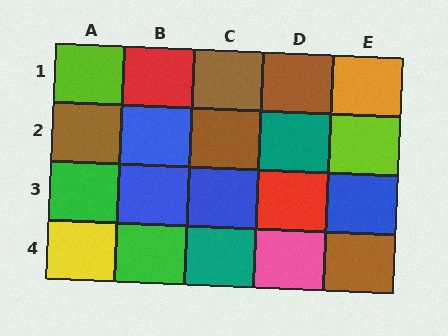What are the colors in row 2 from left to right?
Brown, blue, brown, teal, lime.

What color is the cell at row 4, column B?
Green.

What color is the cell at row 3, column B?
Blue.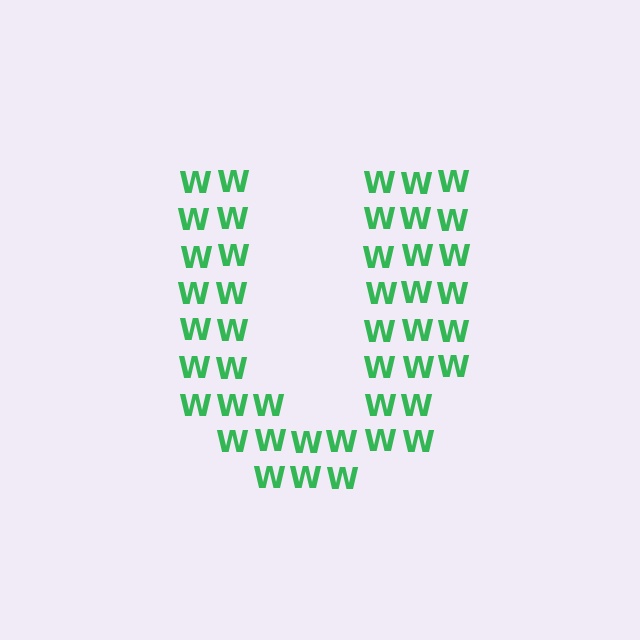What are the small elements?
The small elements are letter W's.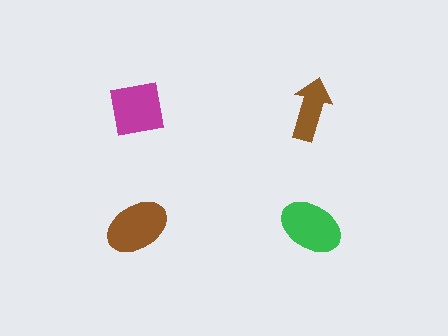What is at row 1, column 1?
A magenta square.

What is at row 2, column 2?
A green ellipse.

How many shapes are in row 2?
2 shapes.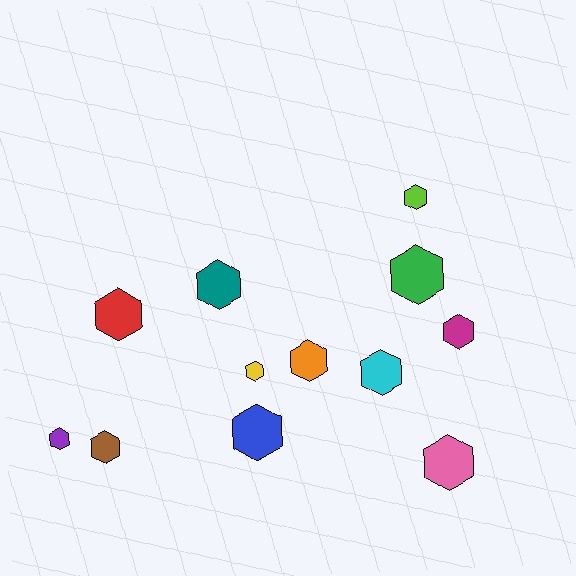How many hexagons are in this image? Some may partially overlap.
There are 12 hexagons.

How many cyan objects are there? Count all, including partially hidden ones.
There is 1 cyan object.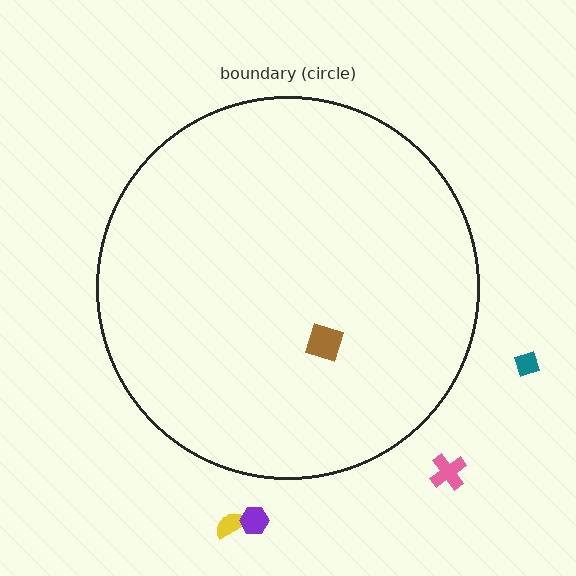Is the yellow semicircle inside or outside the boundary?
Outside.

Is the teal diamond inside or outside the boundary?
Outside.